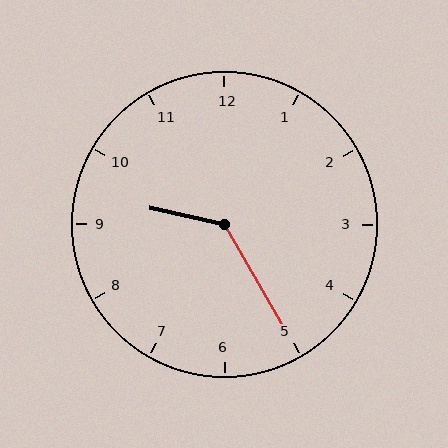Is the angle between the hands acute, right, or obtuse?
It is obtuse.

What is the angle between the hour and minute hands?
Approximately 132 degrees.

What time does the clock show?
9:25.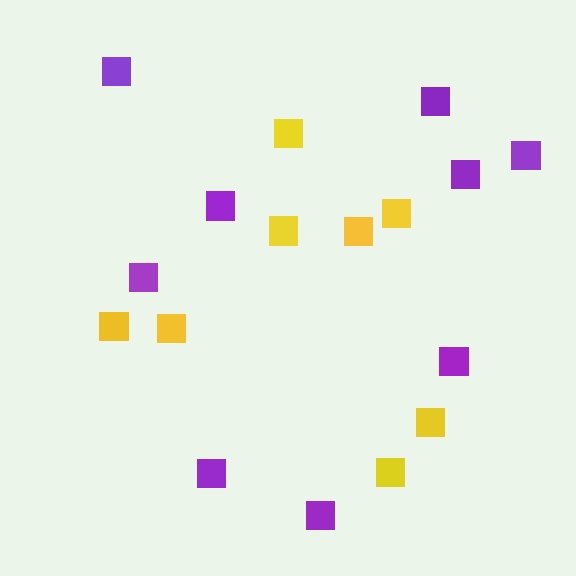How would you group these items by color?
There are 2 groups: one group of purple squares (9) and one group of yellow squares (8).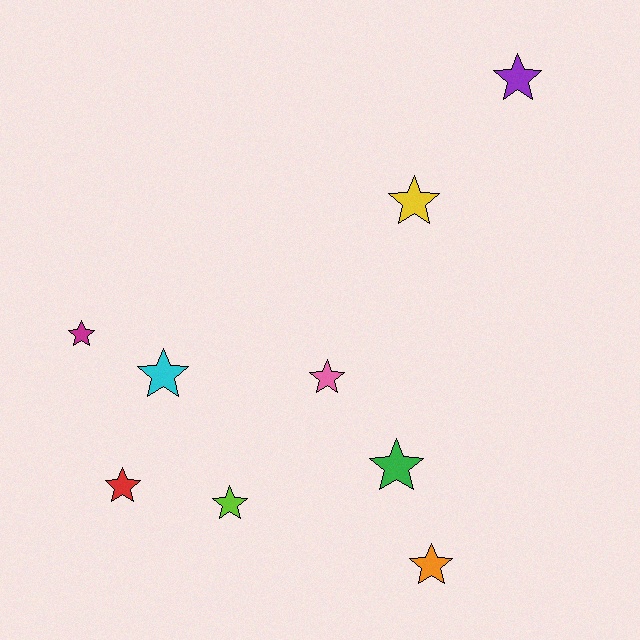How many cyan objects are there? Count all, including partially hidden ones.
There is 1 cyan object.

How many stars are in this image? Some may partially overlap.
There are 9 stars.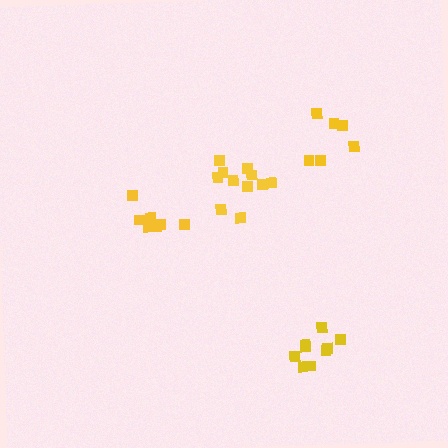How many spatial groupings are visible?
There are 4 spatial groupings.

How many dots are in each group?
Group 1: 9 dots, Group 2: 7 dots, Group 3: 6 dots, Group 4: 11 dots (33 total).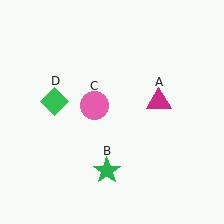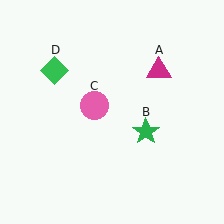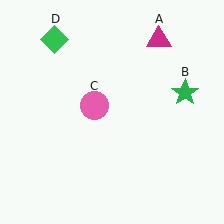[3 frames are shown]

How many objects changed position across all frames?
3 objects changed position: magenta triangle (object A), green star (object B), green diamond (object D).